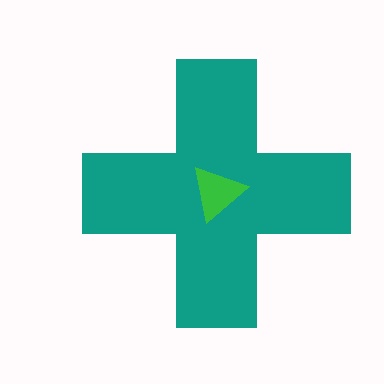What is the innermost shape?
The green triangle.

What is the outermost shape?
The teal cross.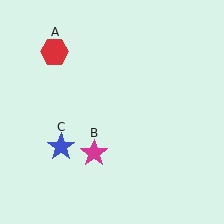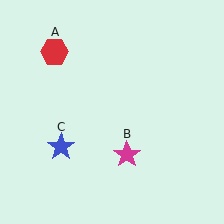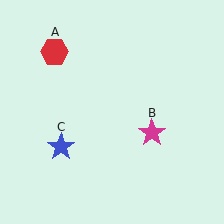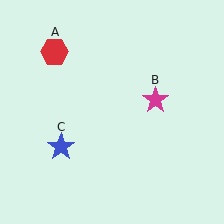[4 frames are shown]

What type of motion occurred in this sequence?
The magenta star (object B) rotated counterclockwise around the center of the scene.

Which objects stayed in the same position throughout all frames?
Red hexagon (object A) and blue star (object C) remained stationary.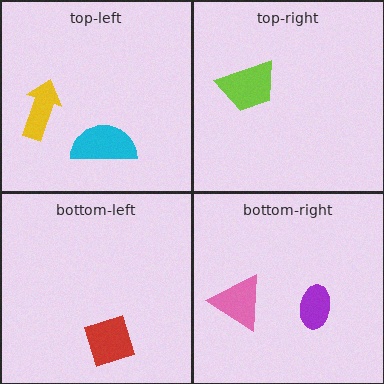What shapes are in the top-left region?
The yellow arrow, the cyan semicircle.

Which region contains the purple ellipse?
The bottom-right region.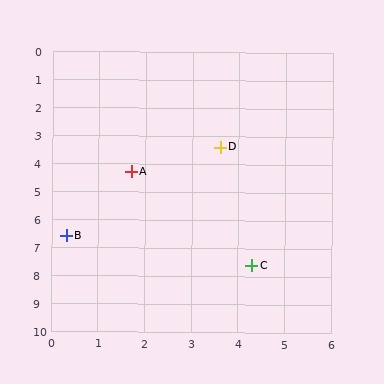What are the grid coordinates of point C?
Point C is at approximately (4.3, 7.6).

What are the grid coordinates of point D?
Point D is at approximately (3.6, 3.4).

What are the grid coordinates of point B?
Point B is at approximately (0.3, 6.6).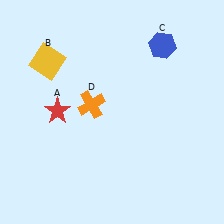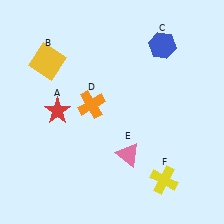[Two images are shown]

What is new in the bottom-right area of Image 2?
A yellow cross (F) was added in the bottom-right area of Image 2.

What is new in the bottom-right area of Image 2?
A pink triangle (E) was added in the bottom-right area of Image 2.